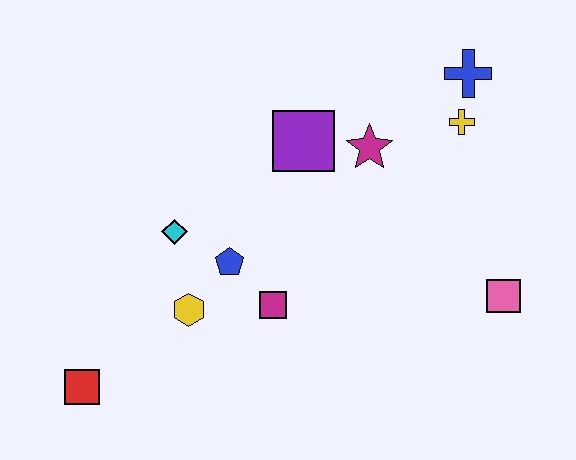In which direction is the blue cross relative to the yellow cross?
The blue cross is above the yellow cross.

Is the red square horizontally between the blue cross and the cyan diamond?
No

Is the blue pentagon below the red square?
No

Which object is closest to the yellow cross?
The blue cross is closest to the yellow cross.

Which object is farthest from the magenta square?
The blue cross is farthest from the magenta square.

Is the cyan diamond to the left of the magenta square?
Yes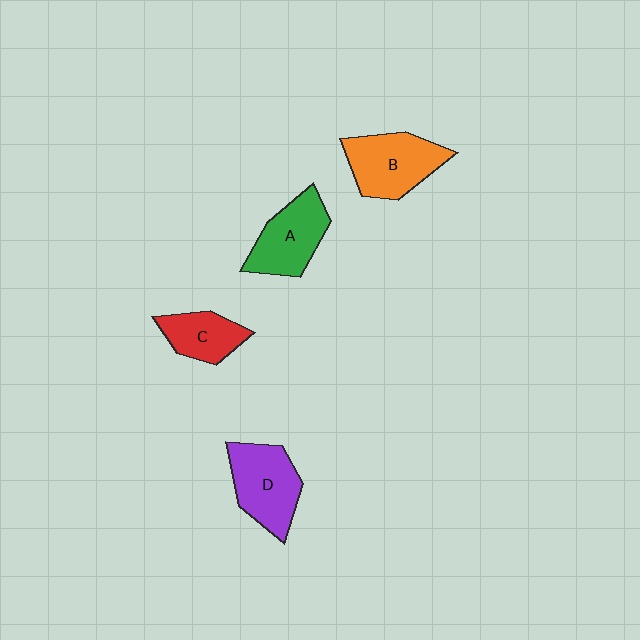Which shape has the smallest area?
Shape C (red).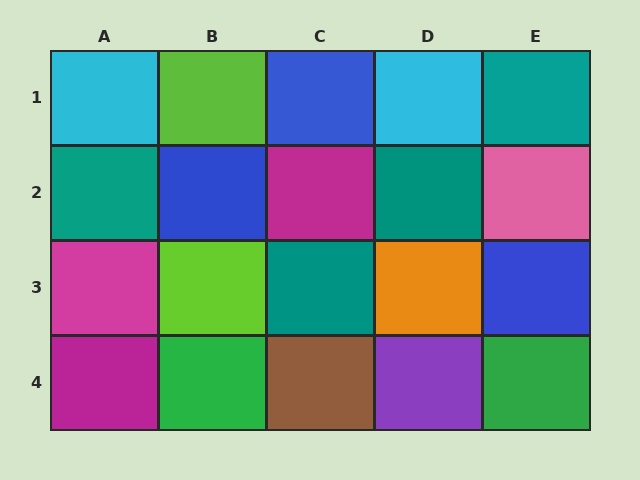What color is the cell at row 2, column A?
Teal.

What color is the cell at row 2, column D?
Teal.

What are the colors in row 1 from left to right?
Cyan, lime, blue, cyan, teal.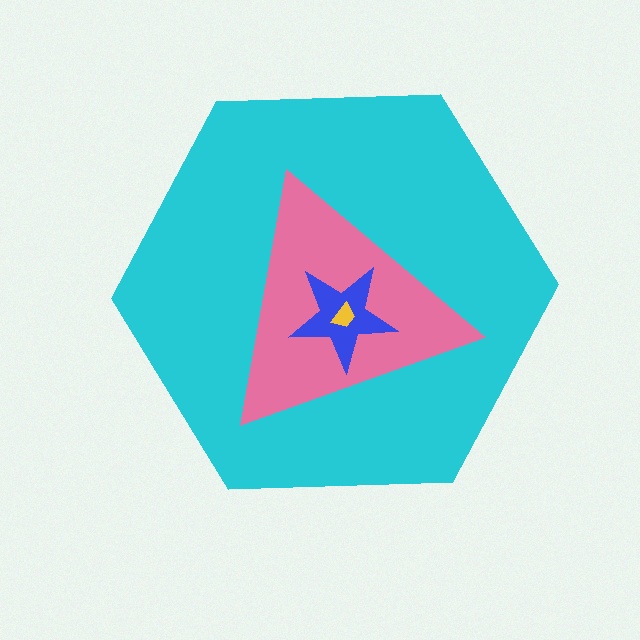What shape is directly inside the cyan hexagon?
The pink triangle.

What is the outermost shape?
The cyan hexagon.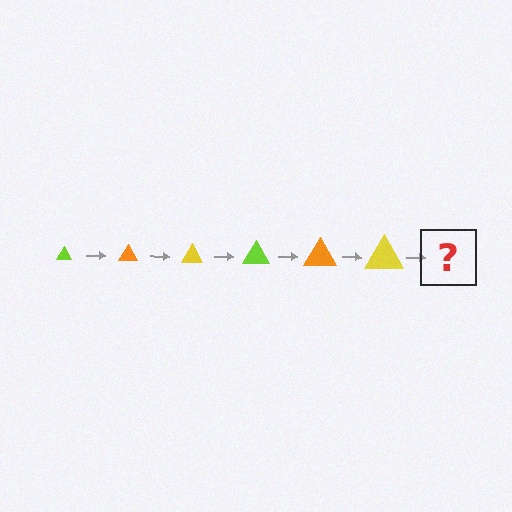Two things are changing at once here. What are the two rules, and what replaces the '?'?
The two rules are that the triangle grows larger each step and the color cycles through lime, orange, and yellow. The '?' should be a lime triangle, larger than the previous one.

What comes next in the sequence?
The next element should be a lime triangle, larger than the previous one.